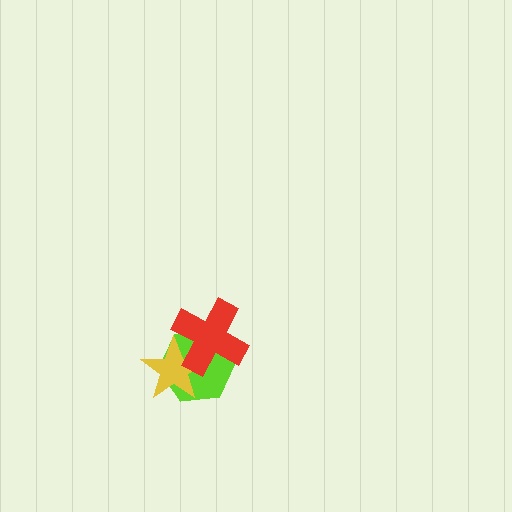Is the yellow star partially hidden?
Yes, it is partially covered by another shape.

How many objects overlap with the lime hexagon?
2 objects overlap with the lime hexagon.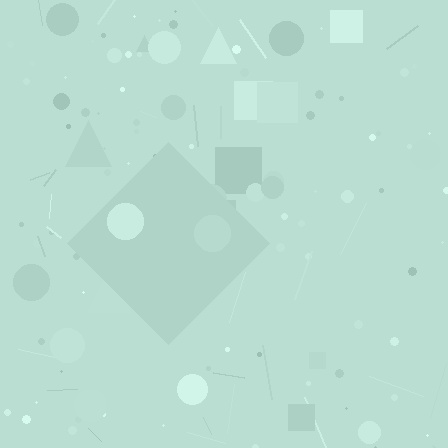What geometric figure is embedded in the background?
A diamond is embedded in the background.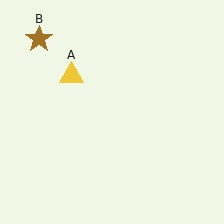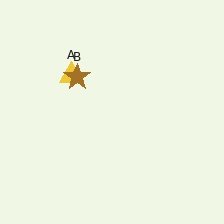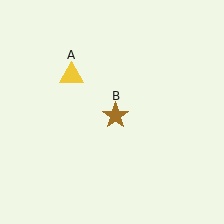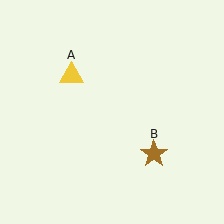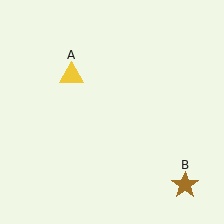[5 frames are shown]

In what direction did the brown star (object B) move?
The brown star (object B) moved down and to the right.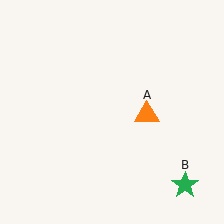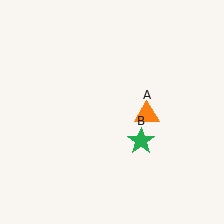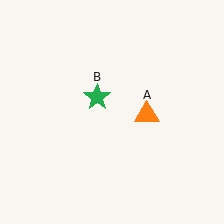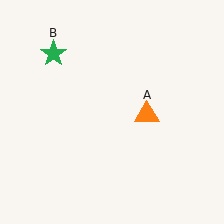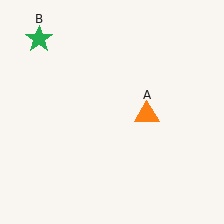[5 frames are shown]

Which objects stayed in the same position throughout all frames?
Orange triangle (object A) remained stationary.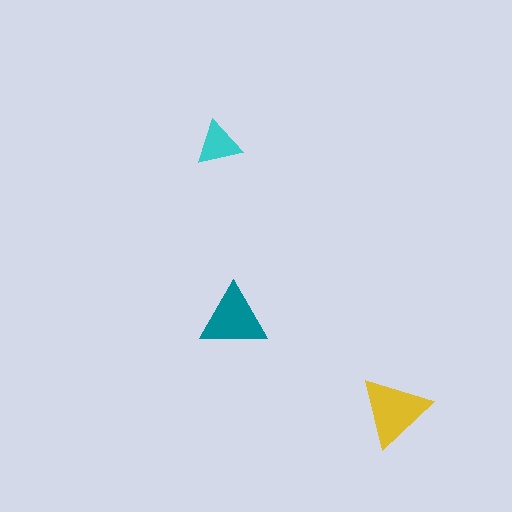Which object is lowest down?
The yellow triangle is bottommost.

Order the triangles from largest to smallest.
the yellow one, the teal one, the cyan one.